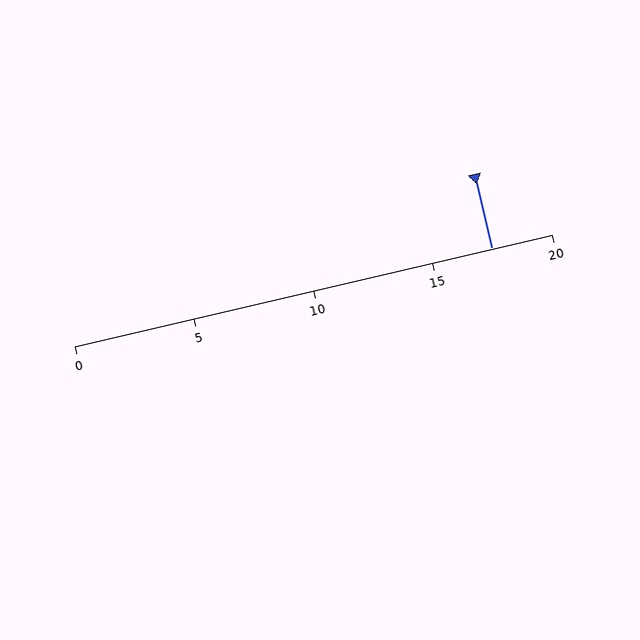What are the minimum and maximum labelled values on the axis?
The axis runs from 0 to 20.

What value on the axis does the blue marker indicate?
The marker indicates approximately 17.5.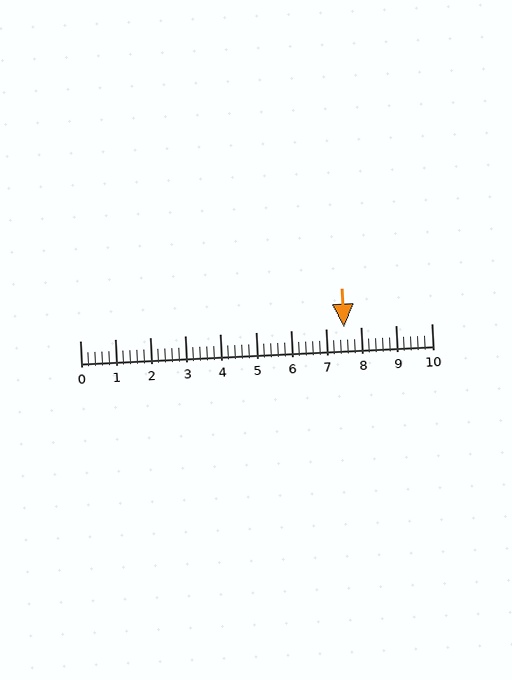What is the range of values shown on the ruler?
The ruler shows values from 0 to 10.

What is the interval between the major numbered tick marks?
The major tick marks are spaced 1 units apart.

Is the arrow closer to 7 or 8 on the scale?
The arrow is closer to 8.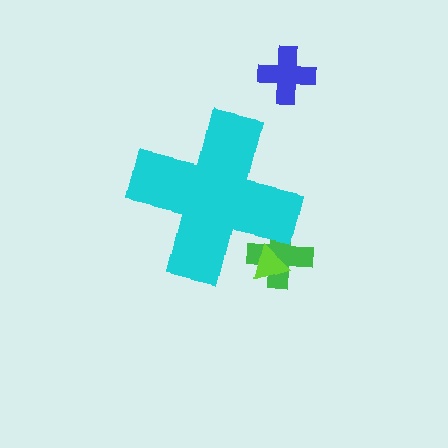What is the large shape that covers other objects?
A cyan cross.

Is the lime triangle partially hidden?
Yes, the lime triangle is partially hidden behind the cyan cross.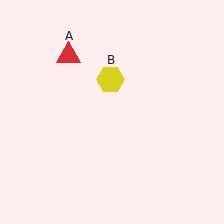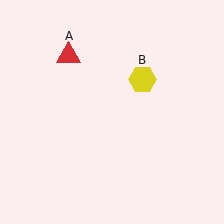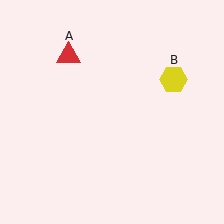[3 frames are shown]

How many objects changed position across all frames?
1 object changed position: yellow hexagon (object B).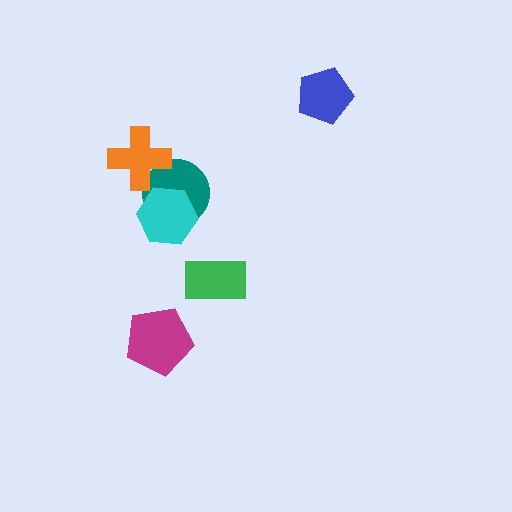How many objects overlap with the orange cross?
1 object overlaps with the orange cross.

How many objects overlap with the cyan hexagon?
1 object overlaps with the cyan hexagon.